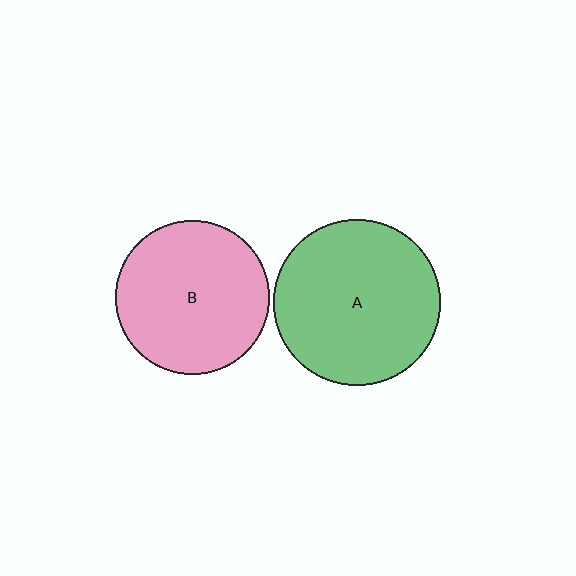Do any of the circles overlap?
No, none of the circles overlap.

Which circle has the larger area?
Circle A (green).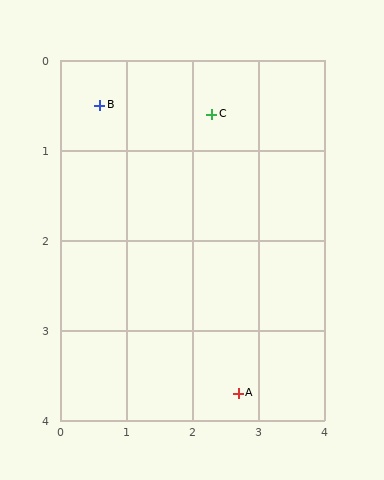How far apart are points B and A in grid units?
Points B and A are about 3.8 grid units apart.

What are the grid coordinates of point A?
Point A is at approximately (2.7, 3.7).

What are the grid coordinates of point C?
Point C is at approximately (2.3, 0.6).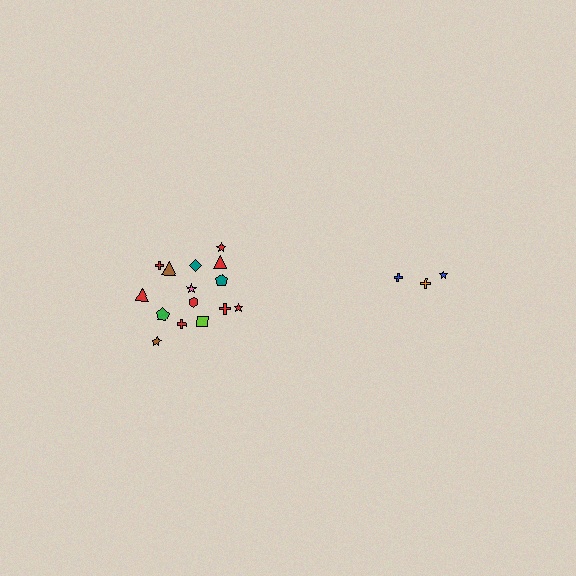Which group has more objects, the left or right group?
The left group.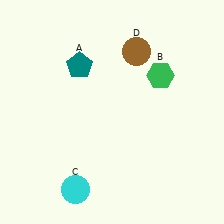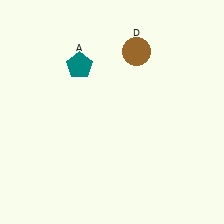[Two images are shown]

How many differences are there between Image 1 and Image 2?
There are 2 differences between the two images.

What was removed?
The green hexagon (B), the cyan circle (C) were removed in Image 2.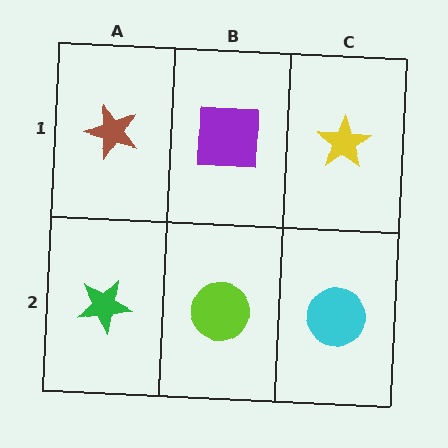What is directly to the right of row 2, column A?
A lime circle.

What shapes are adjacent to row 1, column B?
A lime circle (row 2, column B), a brown star (row 1, column A), a yellow star (row 1, column C).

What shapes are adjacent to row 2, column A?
A brown star (row 1, column A), a lime circle (row 2, column B).